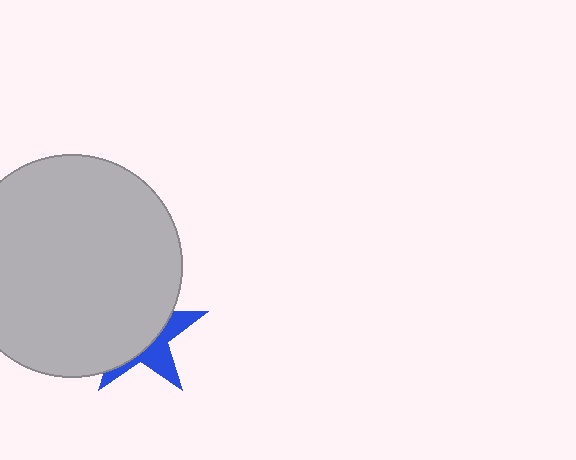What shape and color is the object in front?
The object in front is a light gray circle.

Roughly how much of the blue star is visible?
A small part of it is visible (roughly 36%).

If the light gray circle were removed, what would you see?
You would see the complete blue star.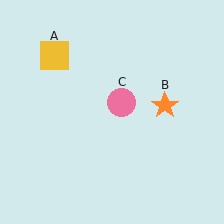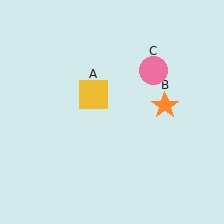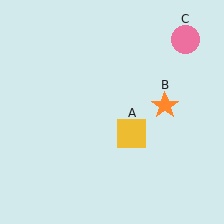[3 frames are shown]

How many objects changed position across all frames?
2 objects changed position: yellow square (object A), pink circle (object C).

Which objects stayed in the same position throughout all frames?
Orange star (object B) remained stationary.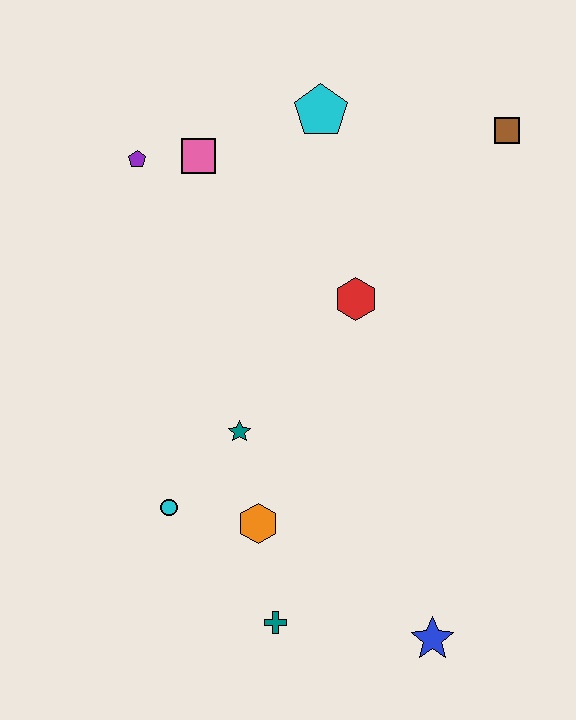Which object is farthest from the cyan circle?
The brown square is farthest from the cyan circle.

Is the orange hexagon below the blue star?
No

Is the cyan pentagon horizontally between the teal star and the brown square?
Yes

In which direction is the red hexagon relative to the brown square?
The red hexagon is below the brown square.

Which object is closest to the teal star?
The orange hexagon is closest to the teal star.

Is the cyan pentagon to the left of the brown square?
Yes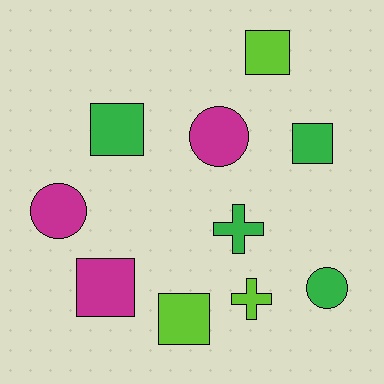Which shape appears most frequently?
Square, with 5 objects.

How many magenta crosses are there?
There are no magenta crosses.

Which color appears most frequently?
Green, with 4 objects.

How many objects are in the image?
There are 10 objects.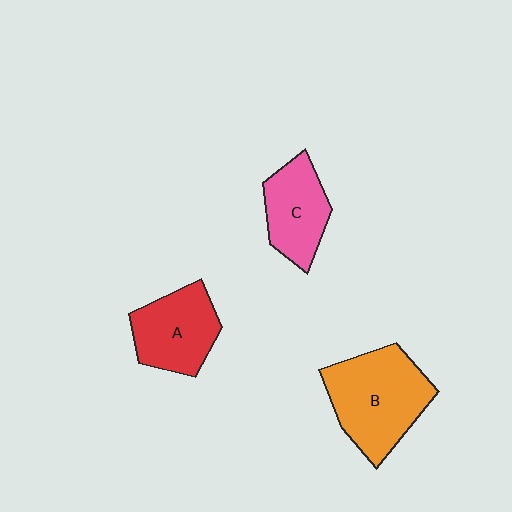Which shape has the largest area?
Shape B (orange).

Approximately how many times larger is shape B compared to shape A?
Approximately 1.4 times.